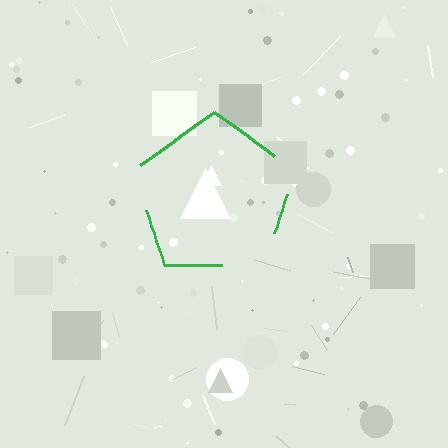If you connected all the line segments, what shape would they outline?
They would outline a pentagon.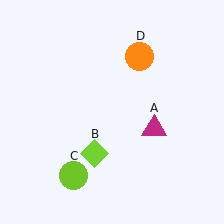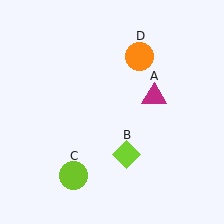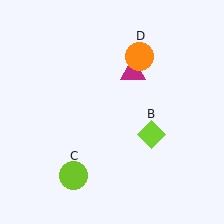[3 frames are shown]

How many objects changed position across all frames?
2 objects changed position: magenta triangle (object A), lime diamond (object B).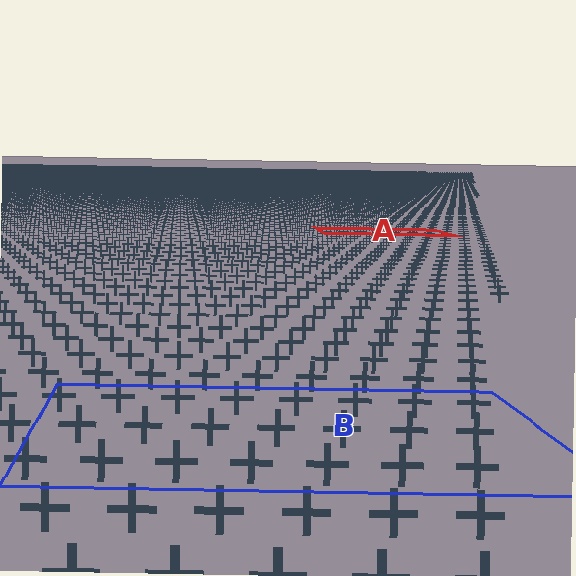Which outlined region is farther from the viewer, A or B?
Region A is farther from the viewer — the texture elements inside it appear smaller and more densely packed.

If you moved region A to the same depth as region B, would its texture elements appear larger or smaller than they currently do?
They would appear larger. At a closer depth, the same texture elements are projected at a bigger on-screen size.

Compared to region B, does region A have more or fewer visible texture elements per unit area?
Region A has more texture elements per unit area — they are packed more densely because it is farther away.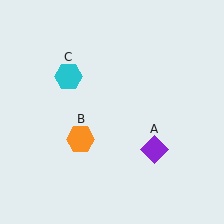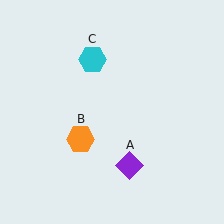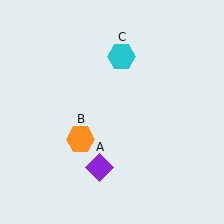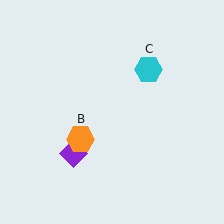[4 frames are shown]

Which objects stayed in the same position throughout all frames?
Orange hexagon (object B) remained stationary.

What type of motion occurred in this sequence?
The purple diamond (object A), cyan hexagon (object C) rotated clockwise around the center of the scene.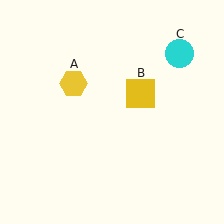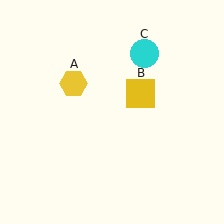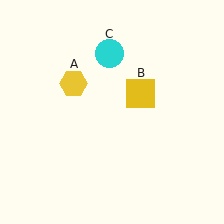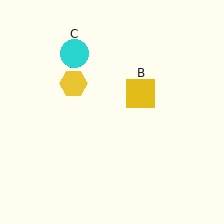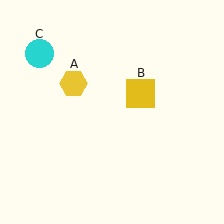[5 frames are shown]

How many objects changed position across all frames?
1 object changed position: cyan circle (object C).